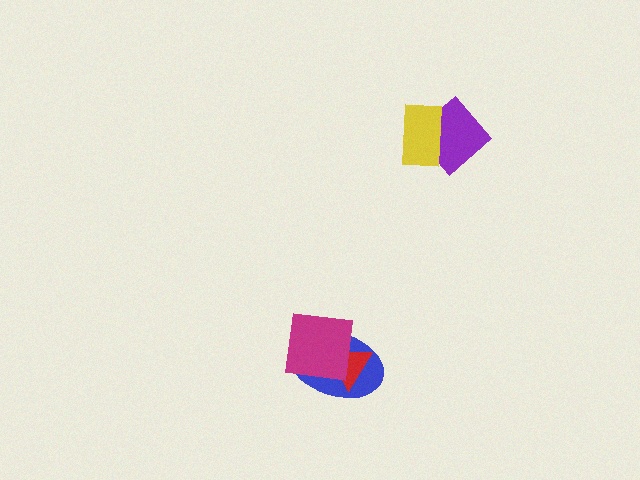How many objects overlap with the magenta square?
2 objects overlap with the magenta square.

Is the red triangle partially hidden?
Yes, it is partially covered by another shape.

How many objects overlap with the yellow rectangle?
1 object overlaps with the yellow rectangle.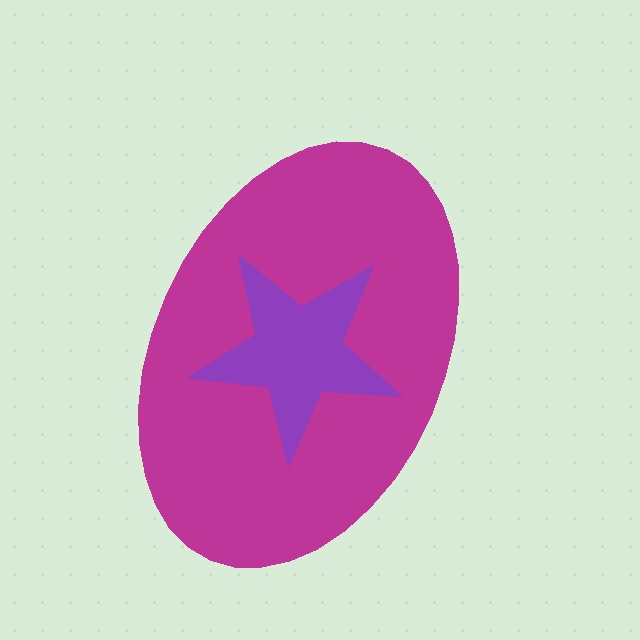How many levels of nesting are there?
2.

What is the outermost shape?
The magenta ellipse.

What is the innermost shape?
The purple star.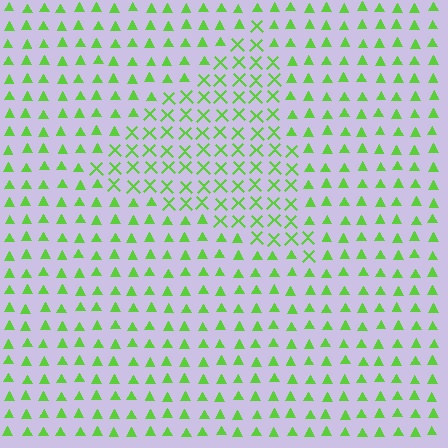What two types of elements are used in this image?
The image uses X marks inside the triangle region and triangles outside it.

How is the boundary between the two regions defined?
The boundary is defined by a change in element shape: X marks inside vs. triangles outside. All elements share the same color and spacing.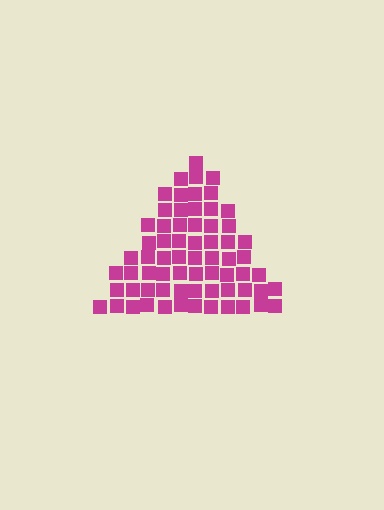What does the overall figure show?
The overall figure shows a triangle.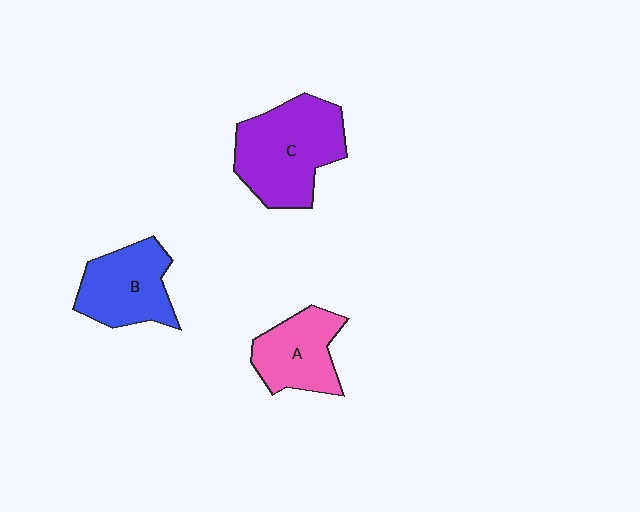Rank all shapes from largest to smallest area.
From largest to smallest: C (purple), B (blue), A (pink).